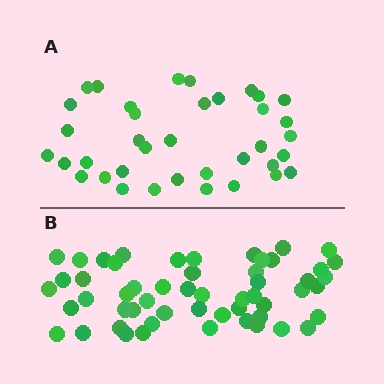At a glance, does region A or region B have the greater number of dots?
Region B (the bottom region) has more dots.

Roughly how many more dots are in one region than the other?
Region B has approximately 15 more dots than region A.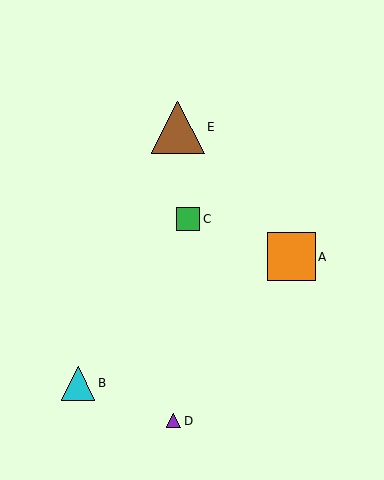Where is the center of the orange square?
The center of the orange square is at (291, 257).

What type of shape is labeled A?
Shape A is an orange square.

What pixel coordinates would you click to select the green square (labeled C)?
Click at (188, 219) to select the green square C.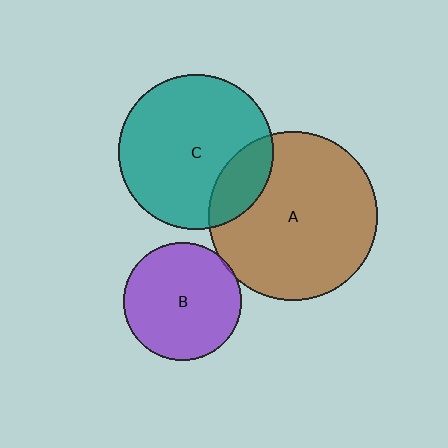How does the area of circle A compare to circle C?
Approximately 1.2 times.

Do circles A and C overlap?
Yes.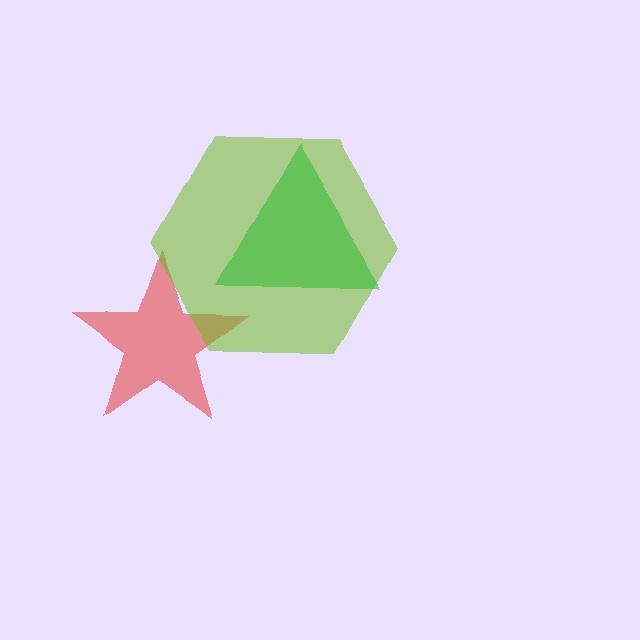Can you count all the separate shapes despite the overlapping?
Yes, there are 3 separate shapes.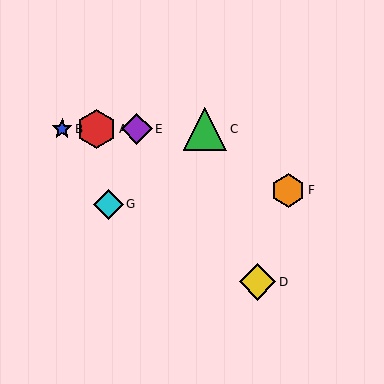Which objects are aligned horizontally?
Objects A, B, C, E are aligned horizontally.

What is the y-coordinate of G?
Object G is at y≈204.